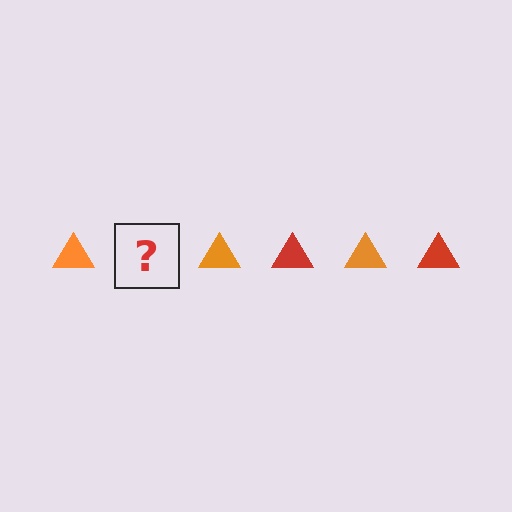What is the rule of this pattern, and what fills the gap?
The rule is that the pattern cycles through orange, red triangles. The gap should be filled with a red triangle.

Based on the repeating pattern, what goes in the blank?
The blank should be a red triangle.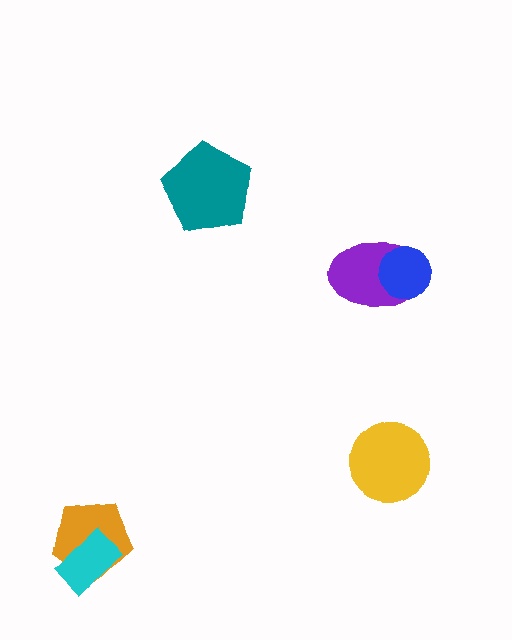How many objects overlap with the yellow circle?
0 objects overlap with the yellow circle.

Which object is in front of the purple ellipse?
The blue circle is in front of the purple ellipse.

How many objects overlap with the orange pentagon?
1 object overlaps with the orange pentagon.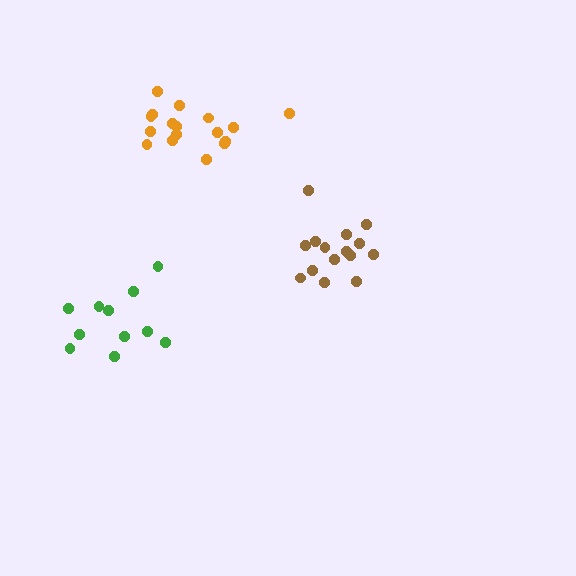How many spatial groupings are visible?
There are 3 spatial groupings.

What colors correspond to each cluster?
The clusters are colored: green, brown, orange.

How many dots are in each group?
Group 1: 11 dots, Group 2: 15 dots, Group 3: 17 dots (43 total).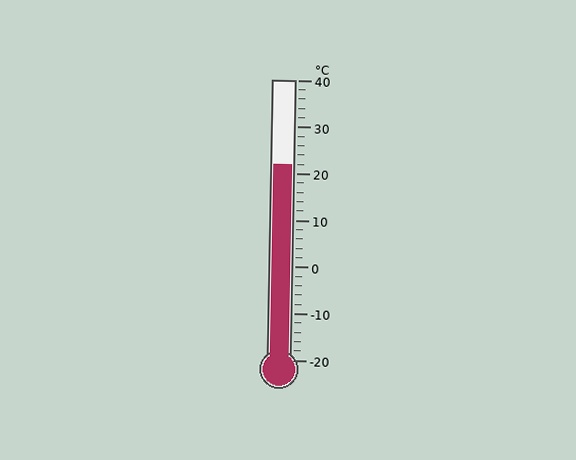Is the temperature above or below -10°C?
The temperature is above -10°C.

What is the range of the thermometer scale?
The thermometer scale ranges from -20°C to 40°C.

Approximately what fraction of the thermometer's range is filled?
The thermometer is filled to approximately 70% of its range.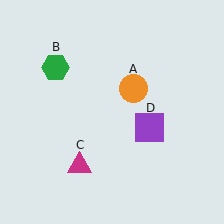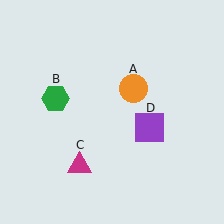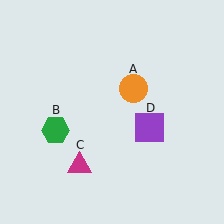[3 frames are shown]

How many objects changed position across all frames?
1 object changed position: green hexagon (object B).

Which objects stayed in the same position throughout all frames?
Orange circle (object A) and magenta triangle (object C) and purple square (object D) remained stationary.